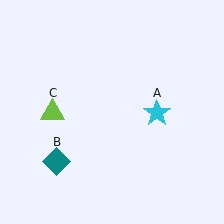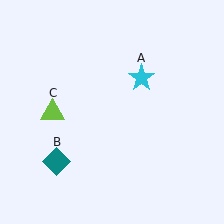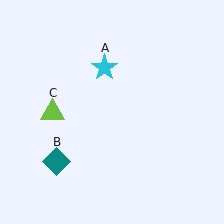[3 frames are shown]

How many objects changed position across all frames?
1 object changed position: cyan star (object A).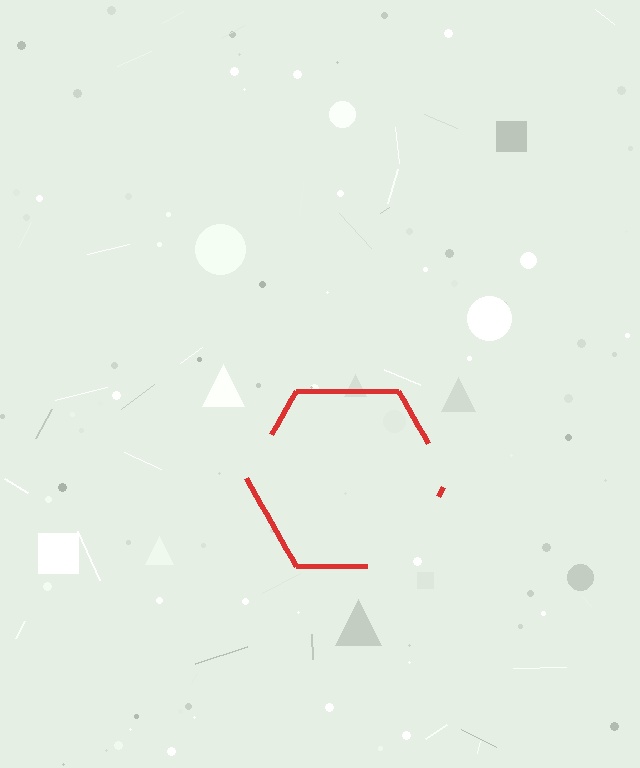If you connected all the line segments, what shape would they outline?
They would outline a hexagon.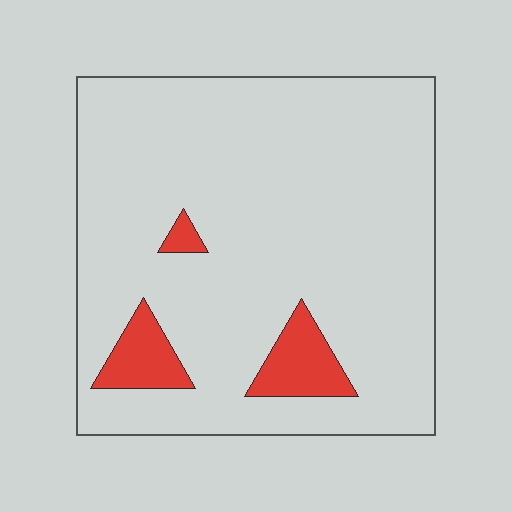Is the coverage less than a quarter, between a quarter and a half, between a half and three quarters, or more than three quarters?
Less than a quarter.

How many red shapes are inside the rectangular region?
3.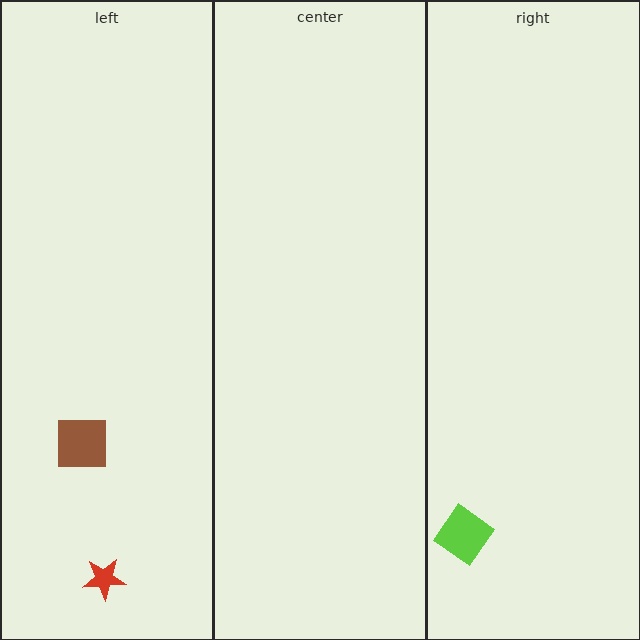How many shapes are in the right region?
1.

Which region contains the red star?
The left region.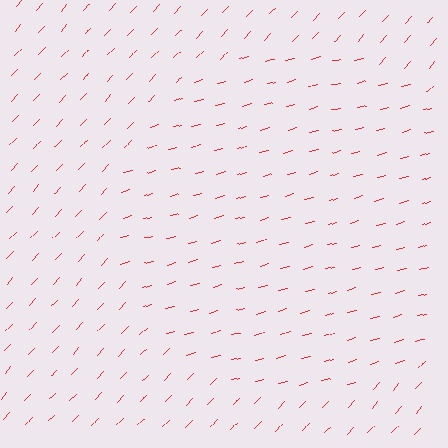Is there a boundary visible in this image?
Yes, there is a texture boundary formed by a change in line orientation.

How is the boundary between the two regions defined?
The boundary is defined purely by a change in line orientation (approximately 32 degrees difference). All lines are the same color and thickness.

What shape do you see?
I see a circle.